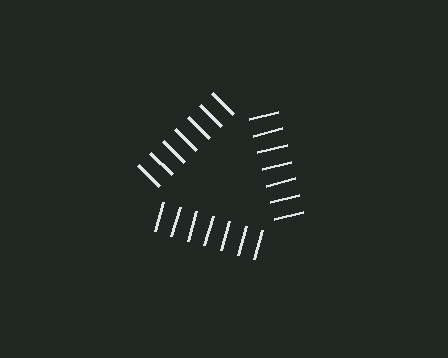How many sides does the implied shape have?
3 sides — the line-ends trace a triangle.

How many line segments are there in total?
21 — 7 along each of the 3 edges.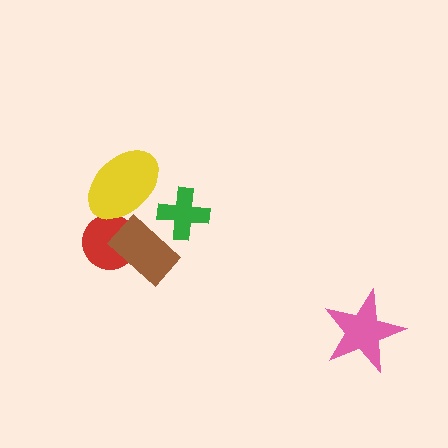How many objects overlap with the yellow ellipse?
1 object overlaps with the yellow ellipse.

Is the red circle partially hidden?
Yes, it is partially covered by another shape.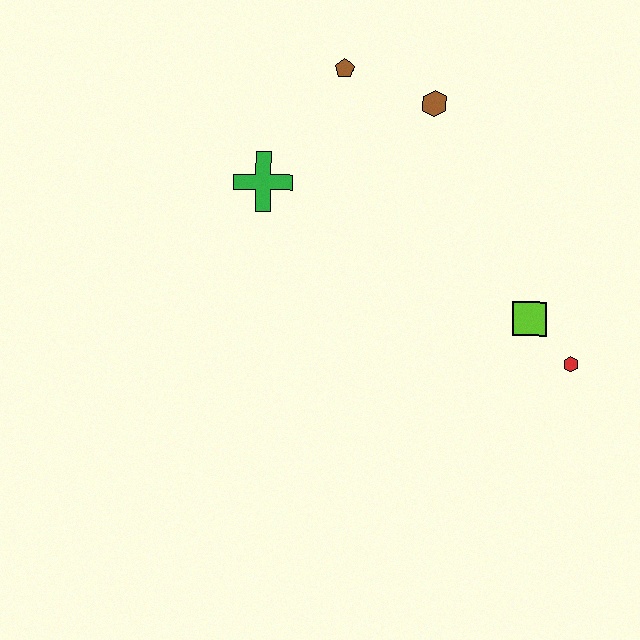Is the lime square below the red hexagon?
No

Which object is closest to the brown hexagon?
The brown pentagon is closest to the brown hexagon.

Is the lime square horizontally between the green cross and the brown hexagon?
No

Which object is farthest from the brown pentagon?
The red hexagon is farthest from the brown pentagon.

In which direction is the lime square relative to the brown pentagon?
The lime square is below the brown pentagon.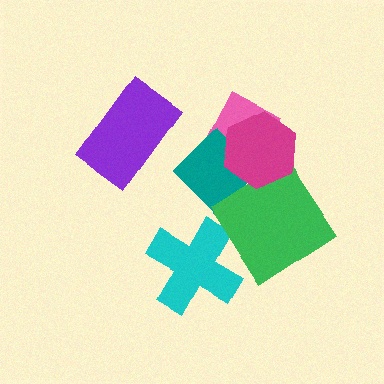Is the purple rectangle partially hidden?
No, no other shape covers it.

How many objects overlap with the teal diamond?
3 objects overlap with the teal diamond.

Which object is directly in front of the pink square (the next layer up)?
The teal diamond is directly in front of the pink square.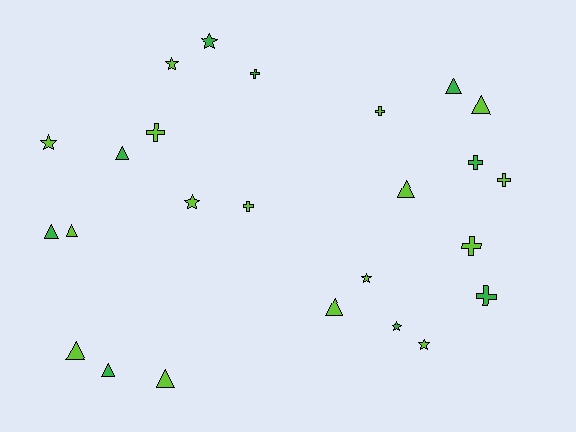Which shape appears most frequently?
Triangle, with 10 objects.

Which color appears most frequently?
Lime, with 16 objects.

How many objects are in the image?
There are 25 objects.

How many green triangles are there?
There are 4 green triangles.